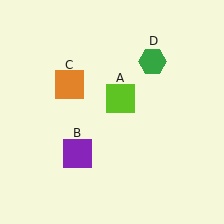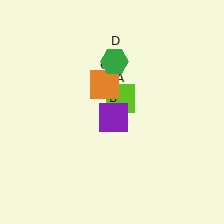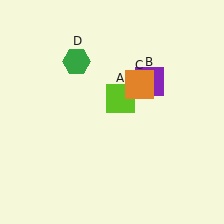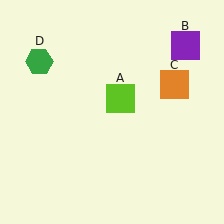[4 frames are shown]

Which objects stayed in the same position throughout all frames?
Lime square (object A) remained stationary.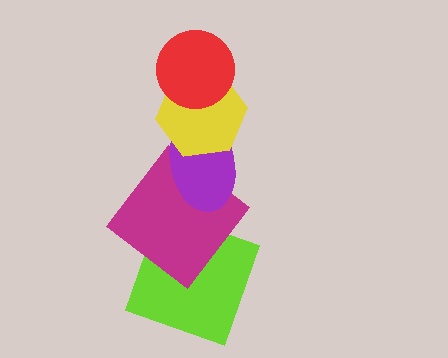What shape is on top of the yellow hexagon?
The red circle is on top of the yellow hexagon.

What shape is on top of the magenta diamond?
The purple ellipse is on top of the magenta diamond.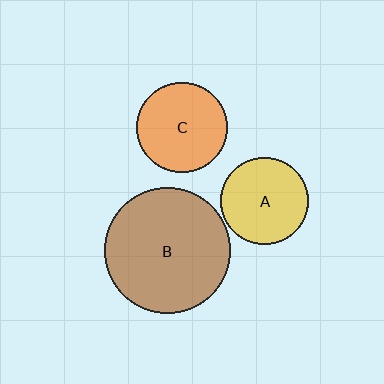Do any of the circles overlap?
No, none of the circles overlap.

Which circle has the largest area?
Circle B (brown).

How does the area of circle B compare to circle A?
Approximately 2.1 times.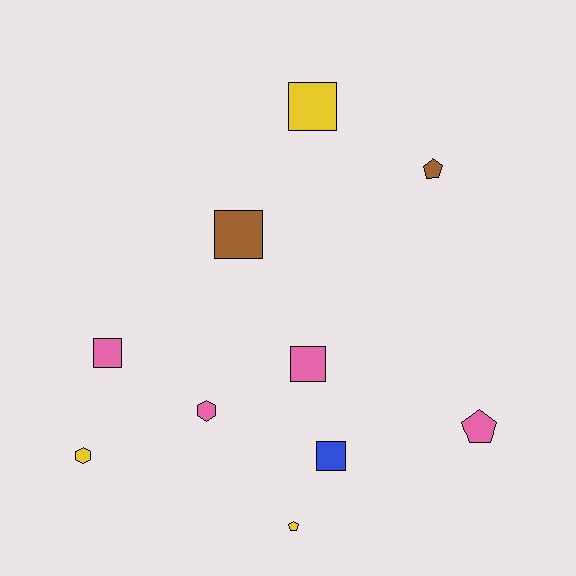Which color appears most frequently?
Pink, with 4 objects.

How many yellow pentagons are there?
There is 1 yellow pentagon.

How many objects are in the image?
There are 10 objects.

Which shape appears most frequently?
Square, with 5 objects.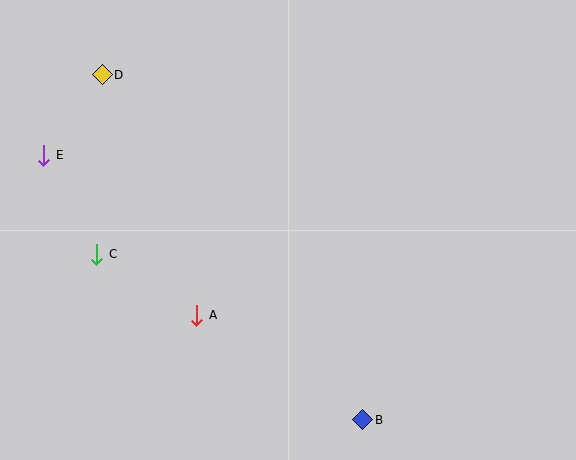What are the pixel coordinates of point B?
Point B is at (363, 420).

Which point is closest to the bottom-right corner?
Point B is closest to the bottom-right corner.